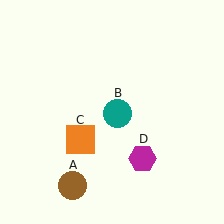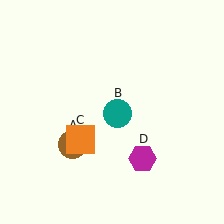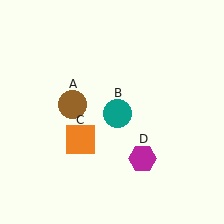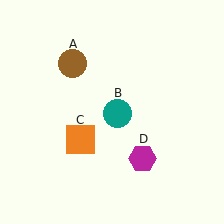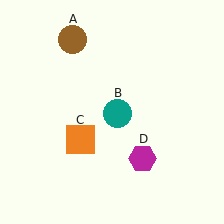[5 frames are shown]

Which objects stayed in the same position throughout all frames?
Teal circle (object B) and orange square (object C) and magenta hexagon (object D) remained stationary.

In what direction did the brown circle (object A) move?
The brown circle (object A) moved up.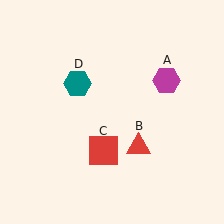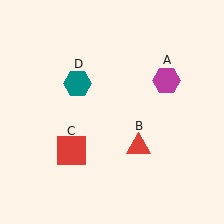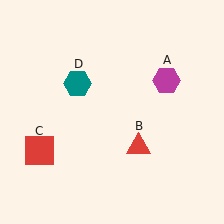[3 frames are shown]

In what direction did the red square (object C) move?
The red square (object C) moved left.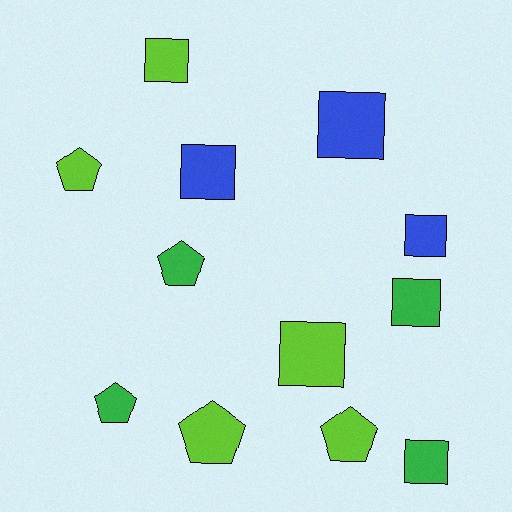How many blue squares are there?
There are 3 blue squares.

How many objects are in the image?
There are 12 objects.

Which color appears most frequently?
Lime, with 5 objects.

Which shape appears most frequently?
Square, with 7 objects.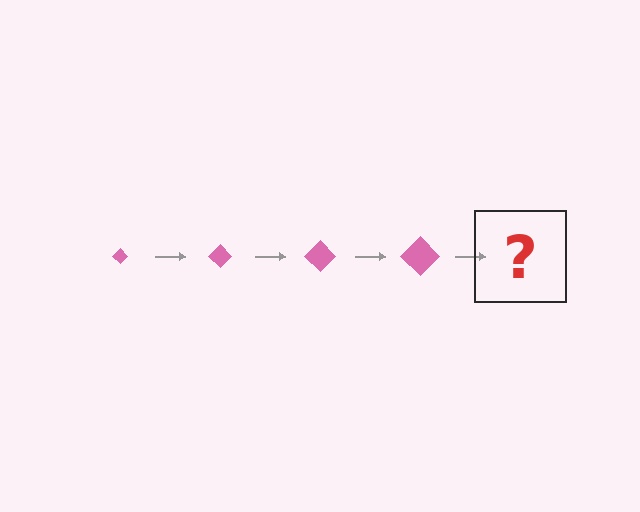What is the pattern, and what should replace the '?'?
The pattern is that the diamond gets progressively larger each step. The '?' should be a pink diamond, larger than the previous one.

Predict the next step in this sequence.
The next step is a pink diamond, larger than the previous one.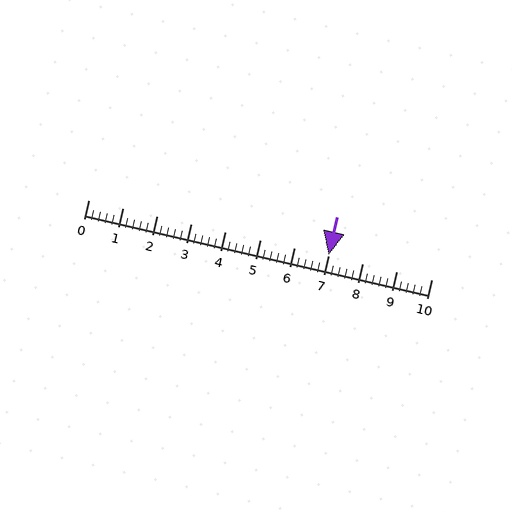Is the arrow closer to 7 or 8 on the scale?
The arrow is closer to 7.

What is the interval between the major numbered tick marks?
The major tick marks are spaced 1 units apart.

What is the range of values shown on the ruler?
The ruler shows values from 0 to 10.